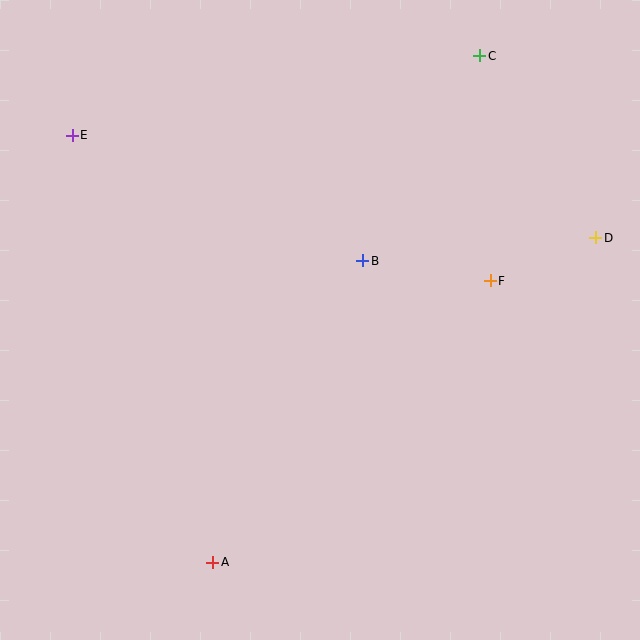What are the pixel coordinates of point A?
Point A is at (213, 562).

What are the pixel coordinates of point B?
Point B is at (363, 261).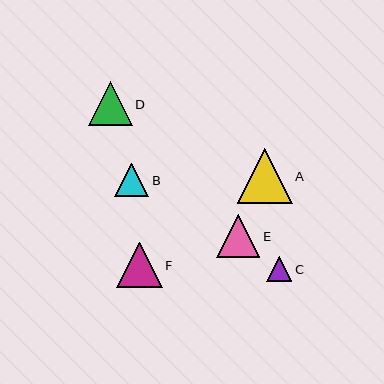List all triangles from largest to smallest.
From largest to smallest: A, F, D, E, B, C.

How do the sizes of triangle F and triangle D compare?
Triangle F and triangle D are approximately the same size.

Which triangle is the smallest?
Triangle C is the smallest with a size of approximately 26 pixels.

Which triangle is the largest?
Triangle A is the largest with a size of approximately 55 pixels.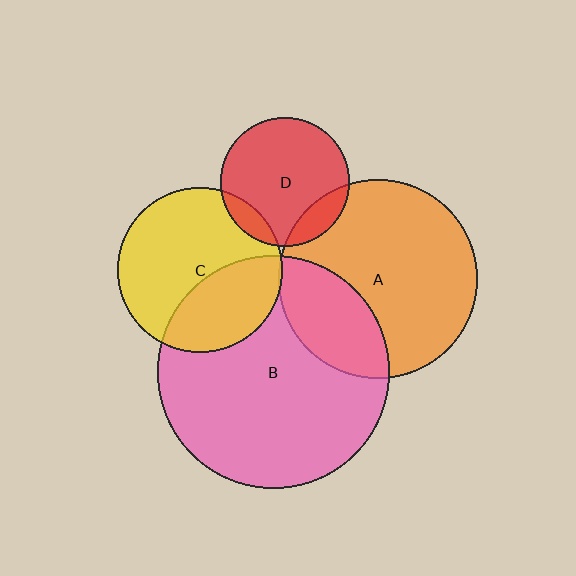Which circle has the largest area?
Circle B (pink).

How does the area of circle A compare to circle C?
Approximately 1.5 times.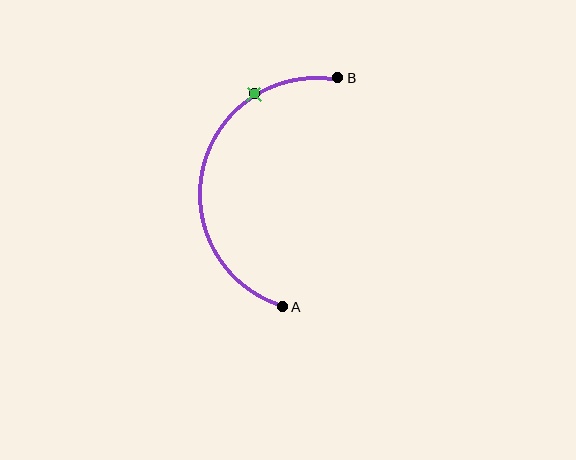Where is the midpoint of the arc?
The arc midpoint is the point on the curve farthest from the straight line joining A and B. It sits to the left of that line.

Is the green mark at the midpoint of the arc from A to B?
No. The green mark lies on the arc but is closer to endpoint B. The arc midpoint would be at the point on the curve equidistant along the arc from both A and B.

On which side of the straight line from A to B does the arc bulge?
The arc bulges to the left of the straight line connecting A and B.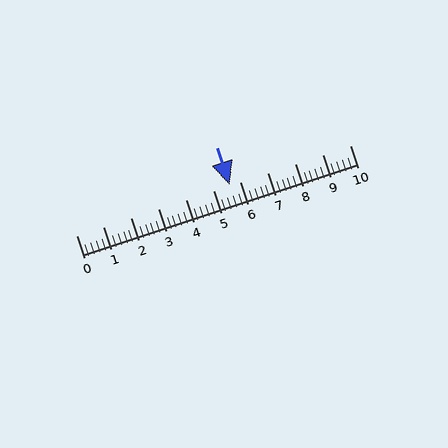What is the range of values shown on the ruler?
The ruler shows values from 0 to 10.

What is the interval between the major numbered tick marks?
The major tick marks are spaced 1 units apart.